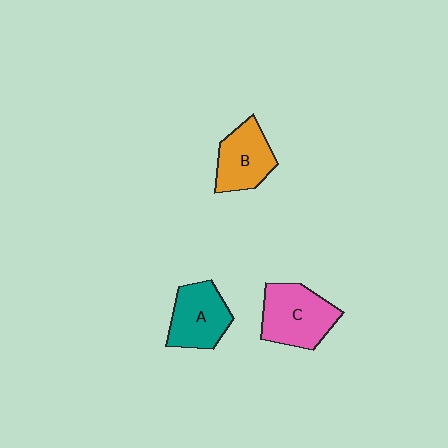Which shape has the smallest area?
Shape B (orange).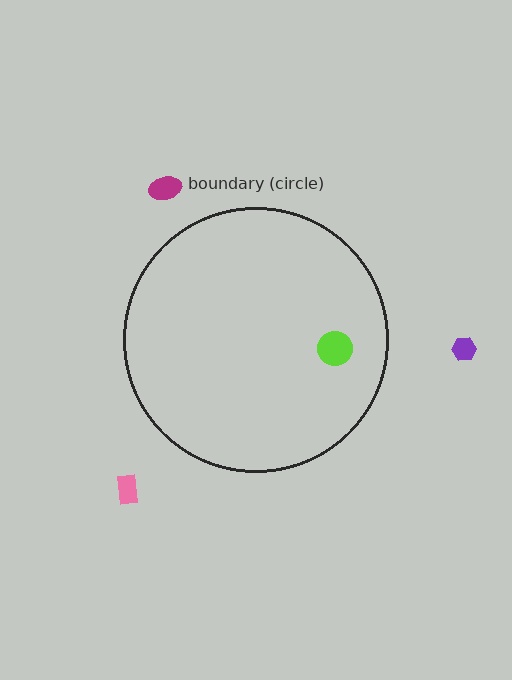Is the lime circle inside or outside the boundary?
Inside.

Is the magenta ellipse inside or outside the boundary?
Outside.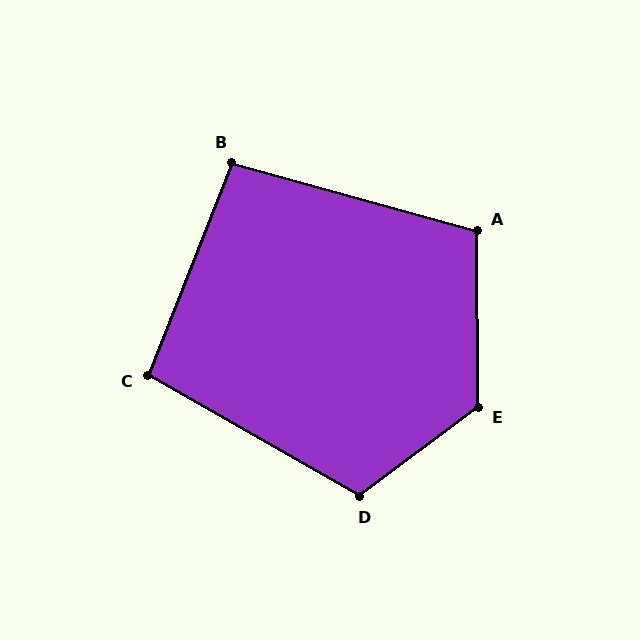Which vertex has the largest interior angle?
E, at approximately 127 degrees.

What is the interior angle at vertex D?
Approximately 113 degrees (obtuse).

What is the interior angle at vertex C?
Approximately 98 degrees (obtuse).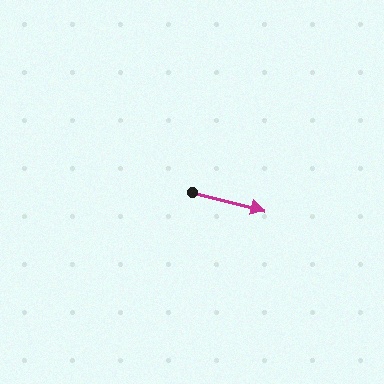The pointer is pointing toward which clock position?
Roughly 3 o'clock.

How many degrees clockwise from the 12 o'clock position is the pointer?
Approximately 104 degrees.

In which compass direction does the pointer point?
East.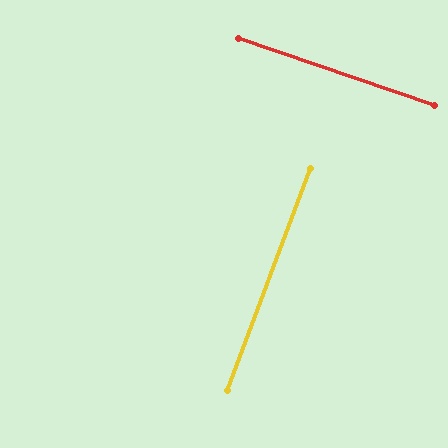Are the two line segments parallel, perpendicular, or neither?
Perpendicular — they meet at approximately 88°.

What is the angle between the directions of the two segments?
Approximately 88 degrees.